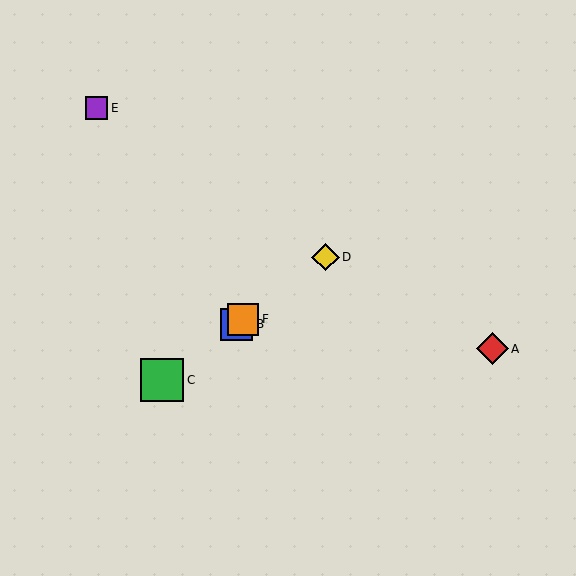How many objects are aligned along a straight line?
4 objects (B, C, D, F) are aligned along a straight line.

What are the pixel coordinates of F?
Object F is at (243, 319).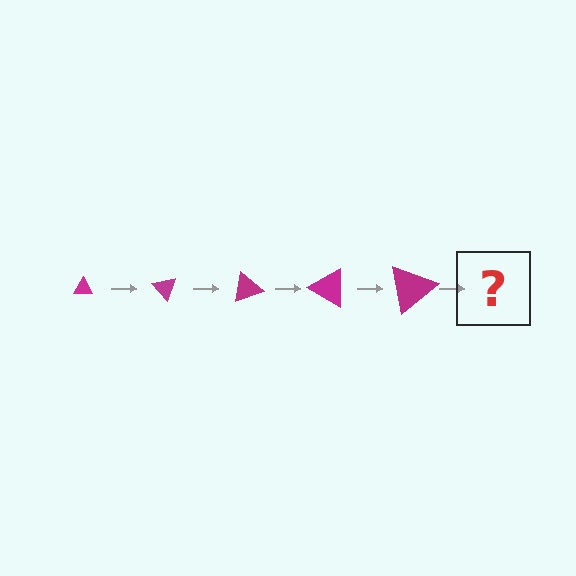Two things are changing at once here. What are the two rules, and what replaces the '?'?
The two rules are that the triangle grows larger each step and it rotates 50 degrees each step. The '?' should be a triangle, larger than the previous one and rotated 250 degrees from the start.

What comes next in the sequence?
The next element should be a triangle, larger than the previous one and rotated 250 degrees from the start.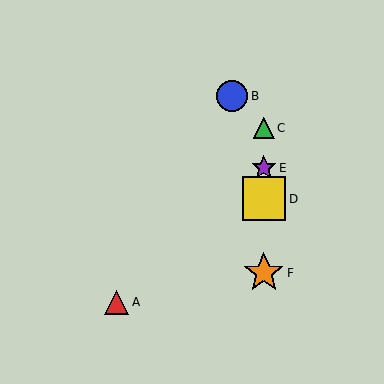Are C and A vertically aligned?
No, C is at x≈264 and A is at x≈117.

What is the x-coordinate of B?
Object B is at x≈232.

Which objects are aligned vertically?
Objects C, D, E, F are aligned vertically.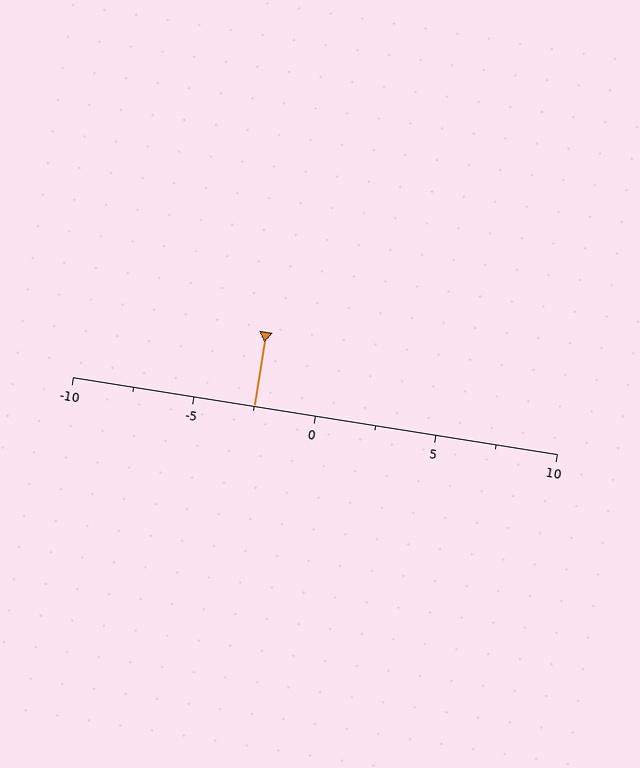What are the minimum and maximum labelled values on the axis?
The axis runs from -10 to 10.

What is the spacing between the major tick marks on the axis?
The major ticks are spaced 5 apart.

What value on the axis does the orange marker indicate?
The marker indicates approximately -2.5.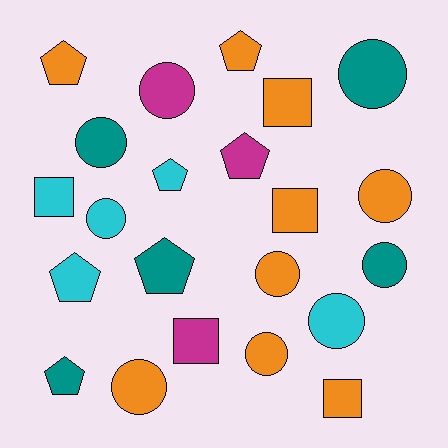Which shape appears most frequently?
Circle, with 10 objects.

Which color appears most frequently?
Orange, with 9 objects.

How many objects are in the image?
There are 22 objects.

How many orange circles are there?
There are 4 orange circles.